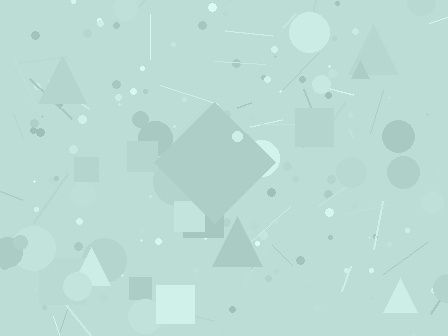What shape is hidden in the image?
A diamond is hidden in the image.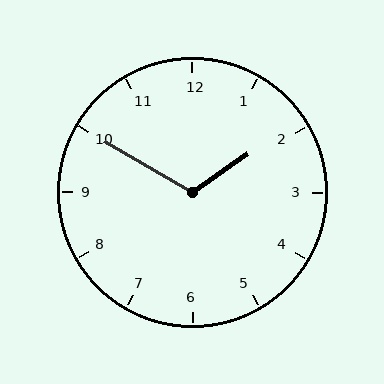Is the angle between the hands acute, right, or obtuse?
It is obtuse.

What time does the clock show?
1:50.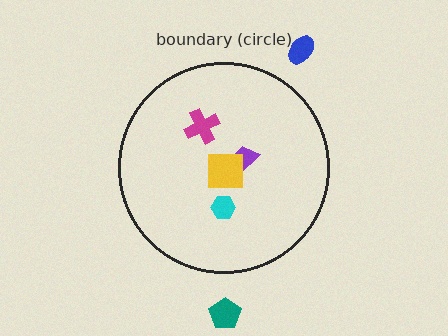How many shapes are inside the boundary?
4 inside, 2 outside.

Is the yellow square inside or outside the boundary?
Inside.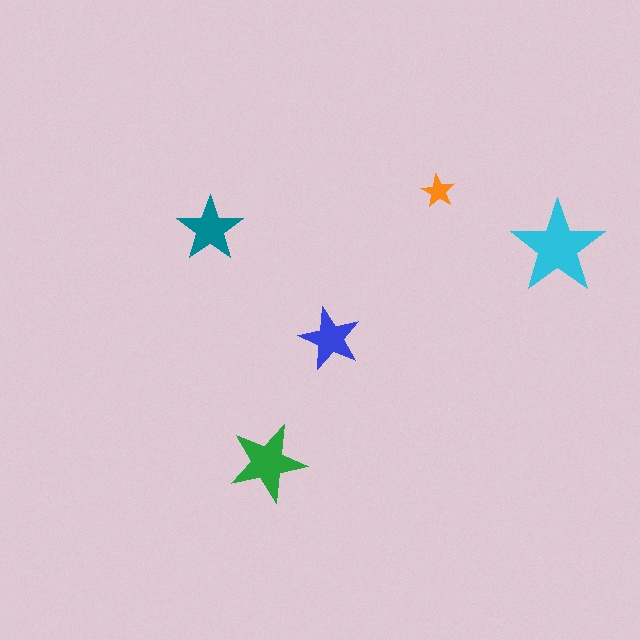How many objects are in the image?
There are 5 objects in the image.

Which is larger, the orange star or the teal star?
The teal one.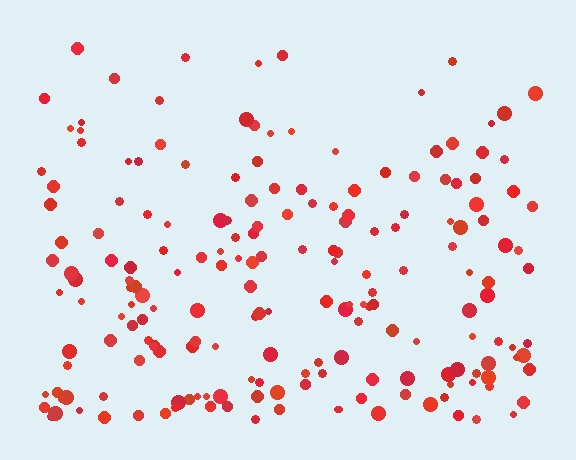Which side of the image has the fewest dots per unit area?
The top.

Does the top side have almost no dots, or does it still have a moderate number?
Still a moderate number, just noticeably fewer than the bottom.